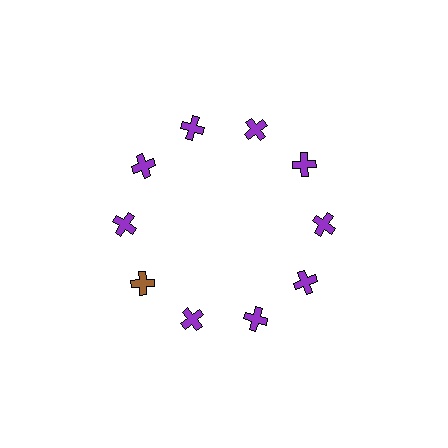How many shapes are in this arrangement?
There are 10 shapes arranged in a ring pattern.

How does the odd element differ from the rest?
It has a different color: brown instead of purple.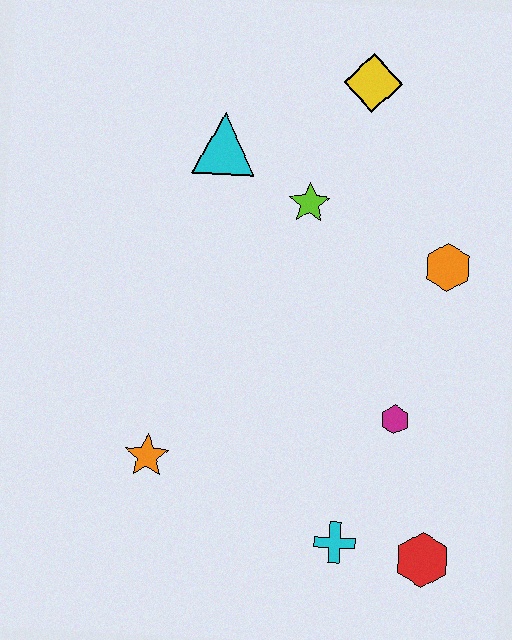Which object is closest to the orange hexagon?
The lime star is closest to the orange hexagon.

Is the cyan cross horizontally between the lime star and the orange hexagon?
Yes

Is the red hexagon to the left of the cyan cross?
No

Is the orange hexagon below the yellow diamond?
Yes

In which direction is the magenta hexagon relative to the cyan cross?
The magenta hexagon is above the cyan cross.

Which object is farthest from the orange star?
The yellow diamond is farthest from the orange star.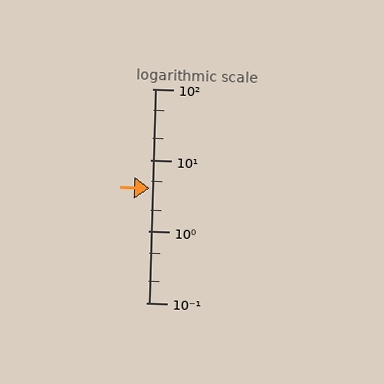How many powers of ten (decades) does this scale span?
The scale spans 3 decades, from 0.1 to 100.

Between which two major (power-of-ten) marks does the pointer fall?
The pointer is between 1 and 10.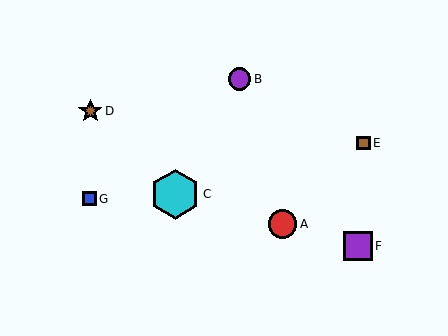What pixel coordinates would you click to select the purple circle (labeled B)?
Click at (239, 79) to select the purple circle B.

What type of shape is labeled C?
Shape C is a cyan hexagon.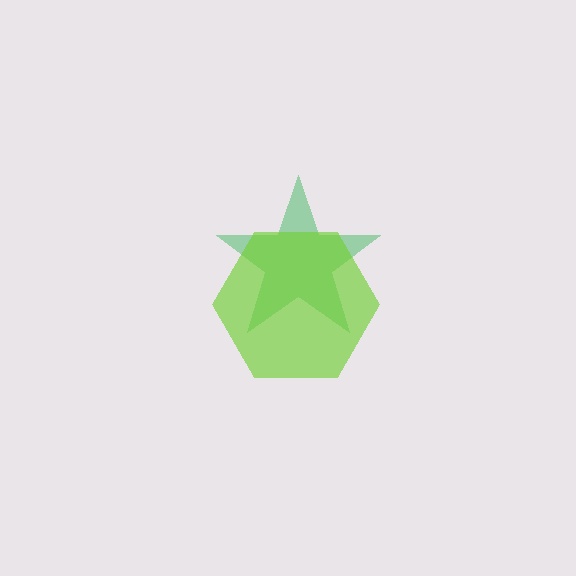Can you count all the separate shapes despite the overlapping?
Yes, there are 2 separate shapes.